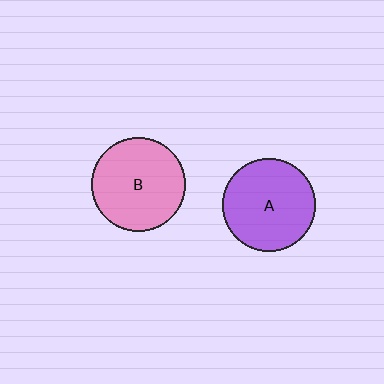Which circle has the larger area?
Circle B (pink).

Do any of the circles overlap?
No, none of the circles overlap.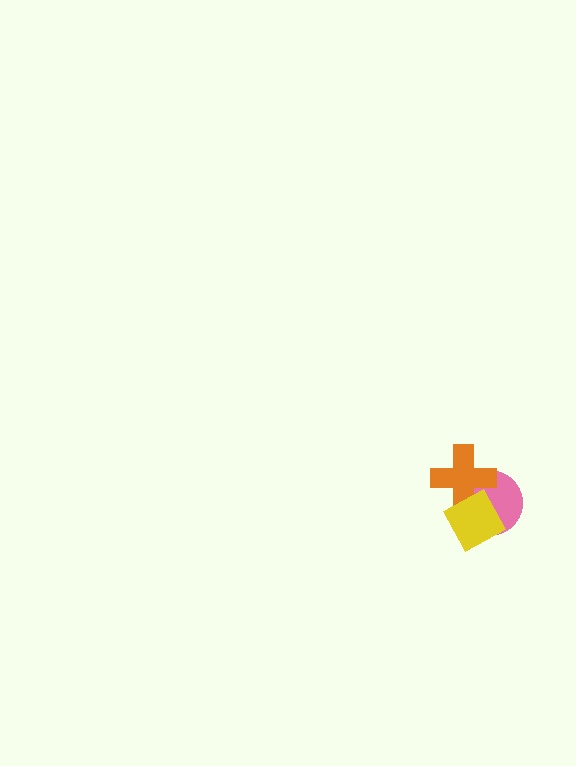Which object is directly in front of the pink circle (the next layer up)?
The orange cross is directly in front of the pink circle.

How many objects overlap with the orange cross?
2 objects overlap with the orange cross.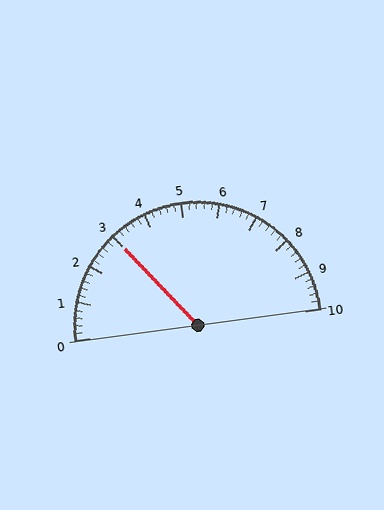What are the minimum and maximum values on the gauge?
The gauge ranges from 0 to 10.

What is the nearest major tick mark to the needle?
The nearest major tick mark is 3.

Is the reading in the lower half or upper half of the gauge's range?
The reading is in the lower half of the range (0 to 10).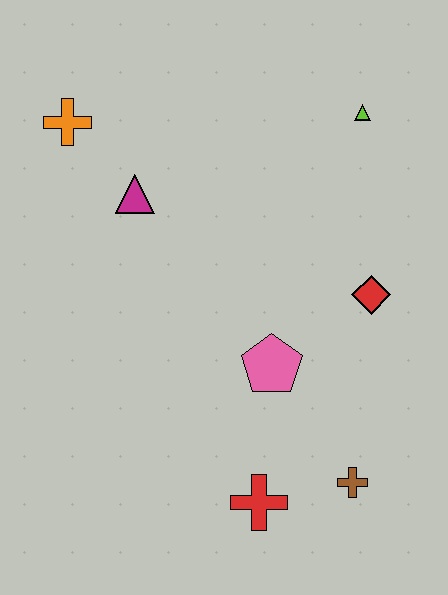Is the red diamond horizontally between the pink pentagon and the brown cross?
No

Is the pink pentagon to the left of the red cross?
No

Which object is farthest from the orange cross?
The brown cross is farthest from the orange cross.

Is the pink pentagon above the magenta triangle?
No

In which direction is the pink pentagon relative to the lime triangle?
The pink pentagon is below the lime triangle.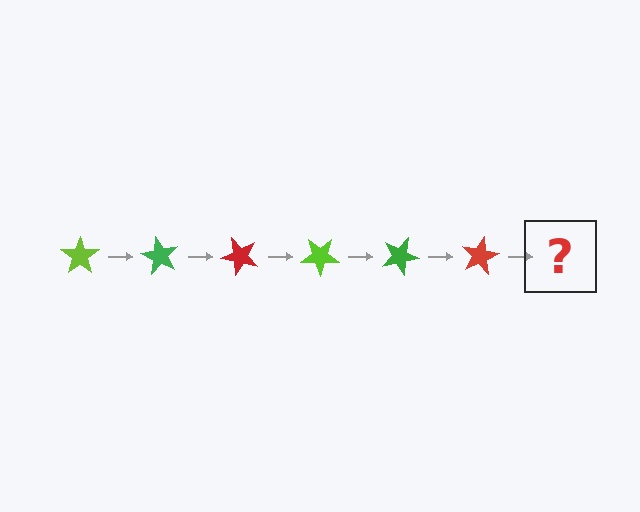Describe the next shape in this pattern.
It should be a lime star, rotated 360 degrees from the start.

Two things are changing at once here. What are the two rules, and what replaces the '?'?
The two rules are that it rotates 60 degrees each step and the color cycles through lime, green, and red. The '?' should be a lime star, rotated 360 degrees from the start.